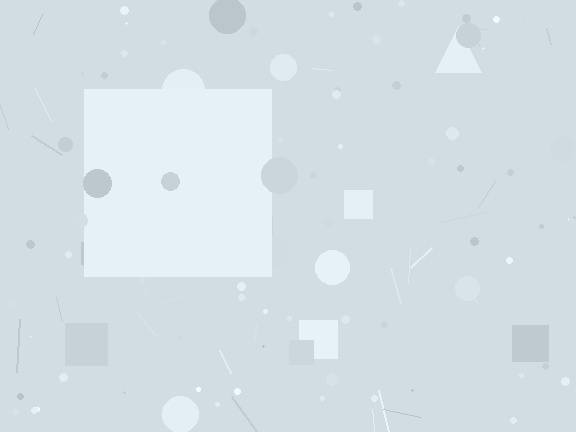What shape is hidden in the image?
A square is hidden in the image.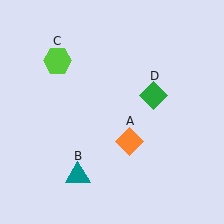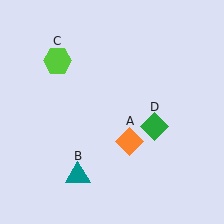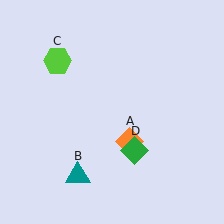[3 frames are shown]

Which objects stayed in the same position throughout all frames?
Orange diamond (object A) and teal triangle (object B) and lime hexagon (object C) remained stationary.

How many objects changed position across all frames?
1 object changed position: green diamond (object D).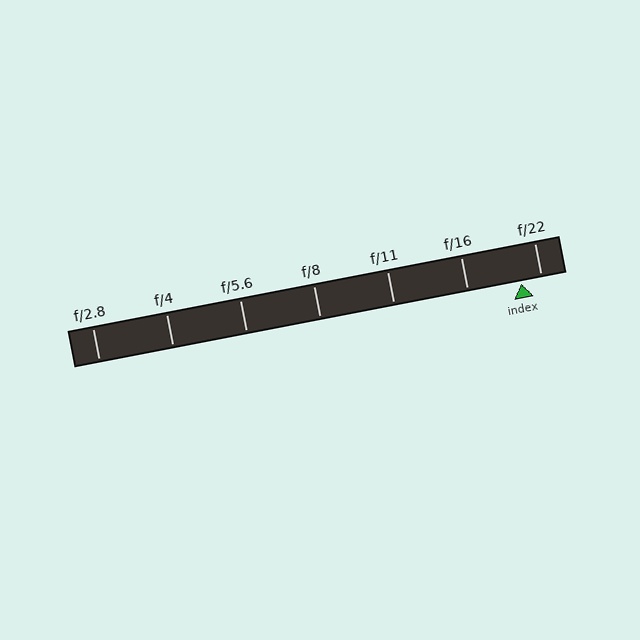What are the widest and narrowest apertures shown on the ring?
The widest aperture shown is f/2.8 and the narrowest is f/22.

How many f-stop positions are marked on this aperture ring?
There are 7 f-stop positions marked.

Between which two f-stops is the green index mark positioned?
The index mark is between f/16 and f/22.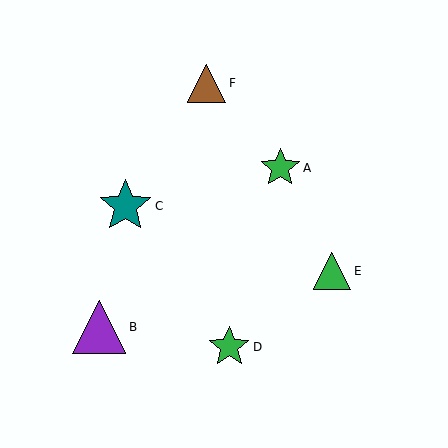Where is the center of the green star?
The center of the green star is at (229, 347).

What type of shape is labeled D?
Shape D is a green star.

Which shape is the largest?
The teal star (labeled C) is the largest.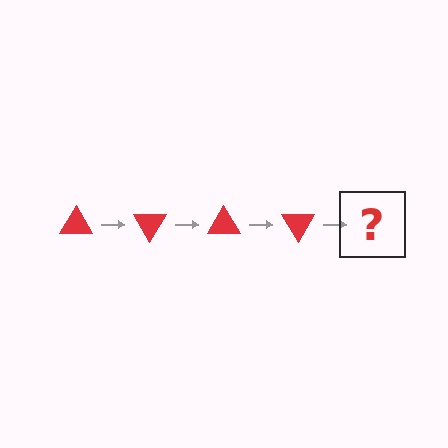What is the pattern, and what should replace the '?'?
The pattern is that the triangle rotates 60 degrees each step. The '?' should be a red triangle rotated 240 degrees.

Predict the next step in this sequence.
The next step is a red triangle rotated 240 degrees.